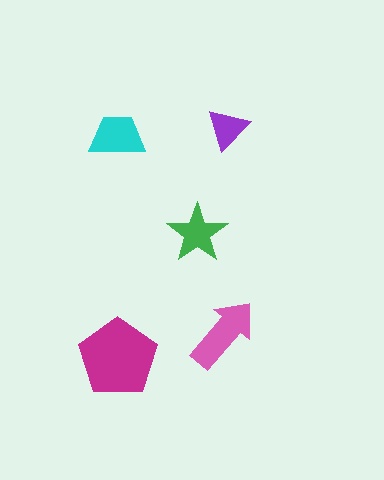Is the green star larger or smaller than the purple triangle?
Larger.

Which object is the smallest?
The purple triangle.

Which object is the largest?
The magenta pentagon.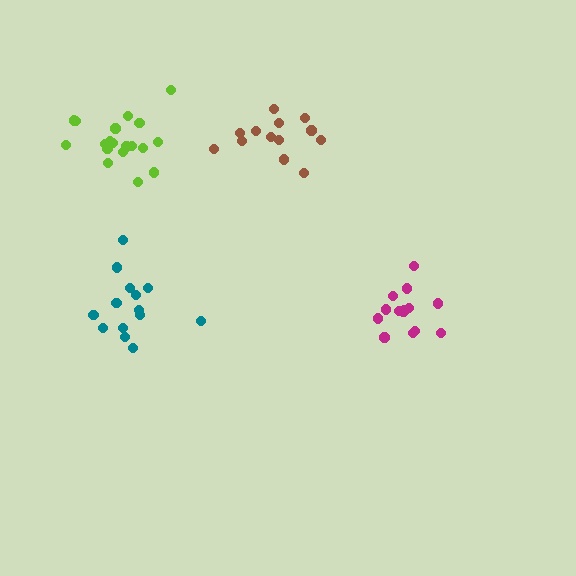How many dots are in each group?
Group 1: 13 dots, Group 2: 14 dots, Group 3: 14 dots, Group 4: 19 dots (60 total).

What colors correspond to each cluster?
The clusters are colored: brown, magenta, teal, lime.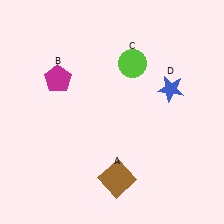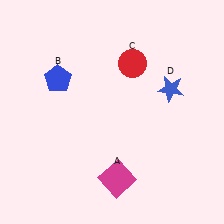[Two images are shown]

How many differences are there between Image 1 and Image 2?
There are 3 differences between the two images.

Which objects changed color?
A changed from brown to magenta. B changed from magenta to blue. C changed from lime to red.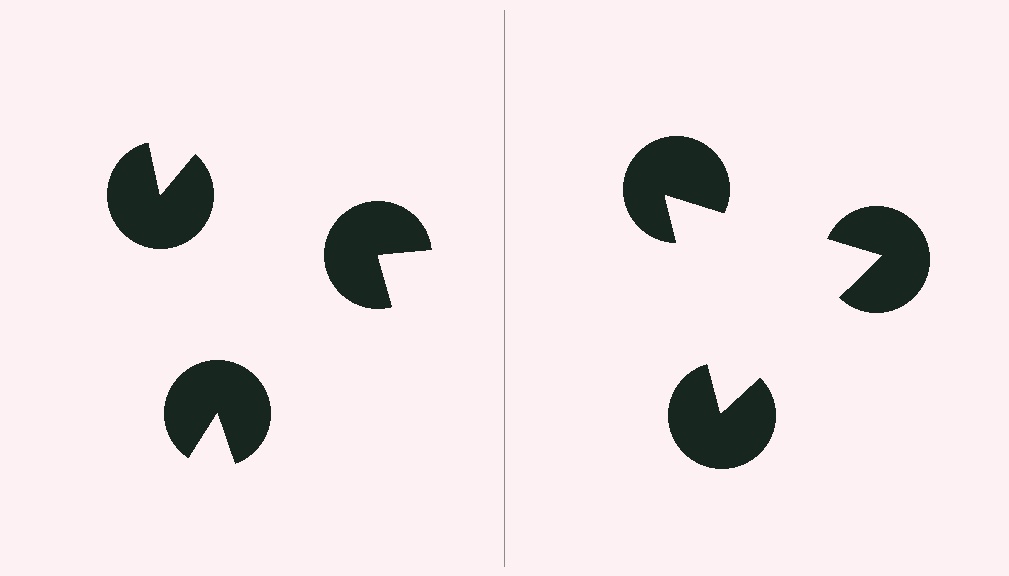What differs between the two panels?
The pac-man discs are positioned identically on both sides; only the wedge orientations differ. On the right they align to a triangle; on the left they are misaligned.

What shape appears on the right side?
An illusory triangle.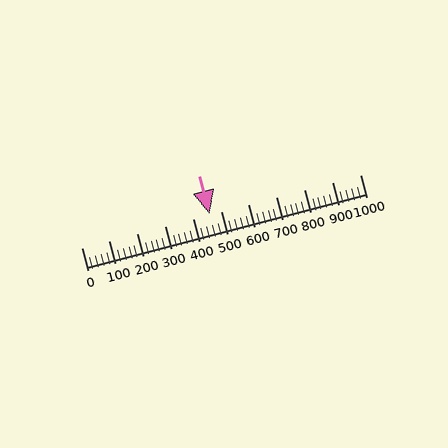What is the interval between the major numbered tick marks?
The major tick marks are spaced 100 units apart.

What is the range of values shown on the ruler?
The ruler shows values from 0 to 1000.